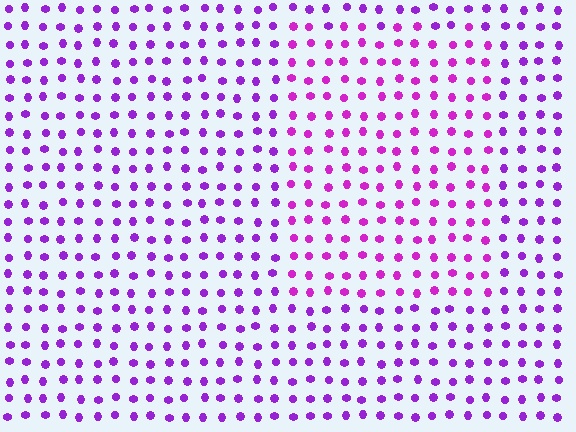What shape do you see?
I see a rectangle.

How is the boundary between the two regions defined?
The boundary is defined purely by a slight shift in hue (about 23 degrees). Spacing, size, and orientation are identical on both sides.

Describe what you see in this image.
The image is filled with small purple elements in a uniform arrangement. A rectangle-shaped region is visible where the elements are tinted to a slightly different hue, forming a subtle color boundary.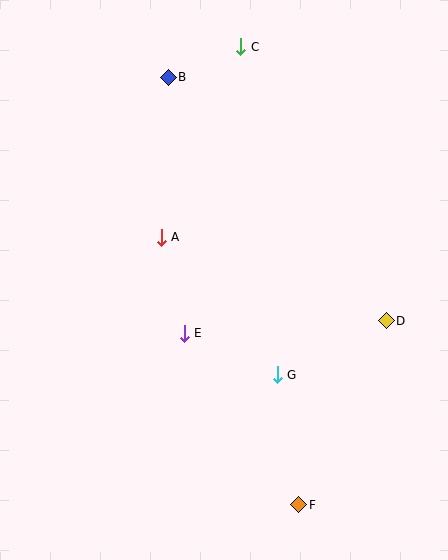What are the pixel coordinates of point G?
Point G is at (277, 375).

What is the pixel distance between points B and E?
The distance between B and E is 256 pixels.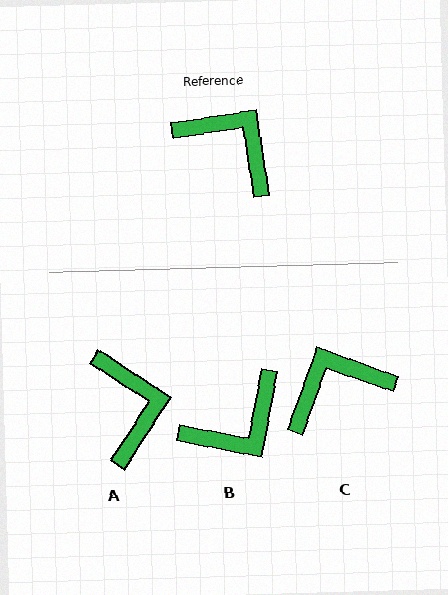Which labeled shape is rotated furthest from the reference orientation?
B, about 110 degrees away.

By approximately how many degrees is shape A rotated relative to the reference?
Approximately 42 degrees clockwise.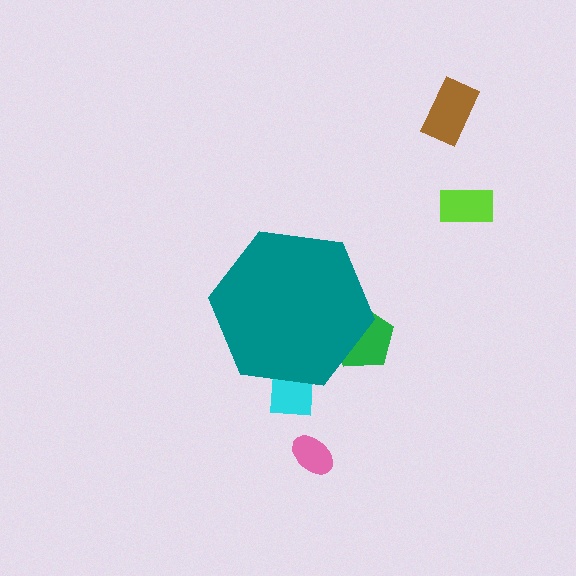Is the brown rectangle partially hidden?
No, the brown rectangle is fully visible.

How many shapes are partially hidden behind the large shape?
2 shapes are partially hidden.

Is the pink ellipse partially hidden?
No, the pink ellipse is fully visible.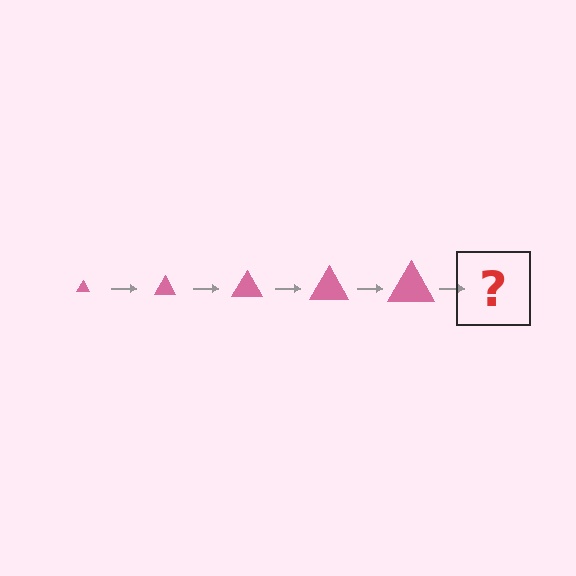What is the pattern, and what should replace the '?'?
The pattern is that the triangle gets progressively larger each step. The '?' should be a pink triangle, larger than the previous one.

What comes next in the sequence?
The next element should be a pink triangle, larger than the previous one.